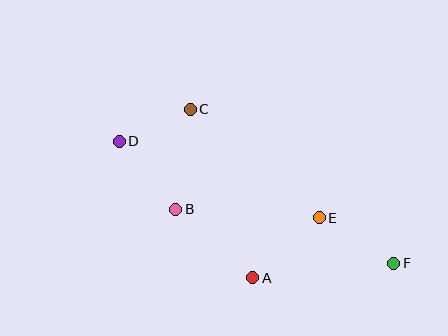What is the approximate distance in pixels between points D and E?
The distance between D and E is approximately 214 pixels.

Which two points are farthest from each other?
Points D and F are farthest from each other.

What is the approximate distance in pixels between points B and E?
The distance between B and E is approximately 144 pixels.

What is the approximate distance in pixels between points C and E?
The distance between C and E is approximately 169 pixels.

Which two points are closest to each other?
Points C and D are closest to each other.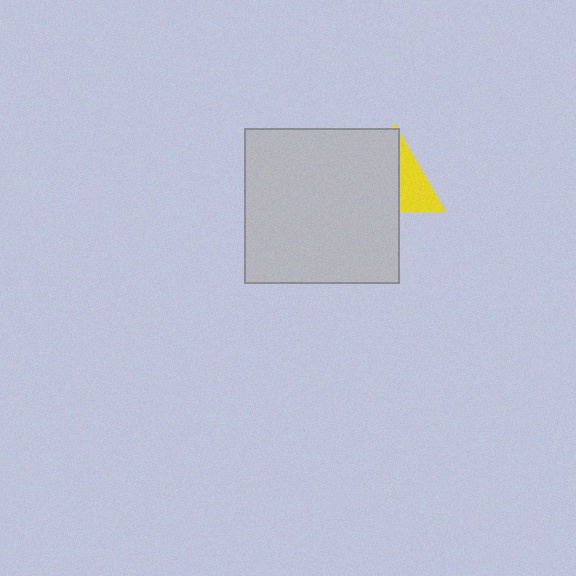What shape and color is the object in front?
The object in front is a light gray square.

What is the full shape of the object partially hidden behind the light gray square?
The partially hidden object is a yellow triangle.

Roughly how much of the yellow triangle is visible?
A small part of it is visible (roughly 41%).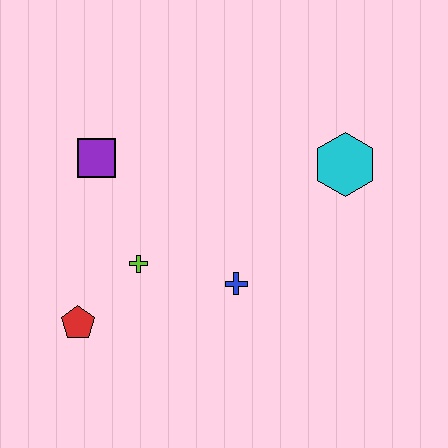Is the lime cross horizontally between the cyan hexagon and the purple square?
Yes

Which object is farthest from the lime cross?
The cyan hexagon is farthest from the lime cross.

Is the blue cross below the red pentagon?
No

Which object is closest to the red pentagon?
The lime cross is closest to the red pentagon.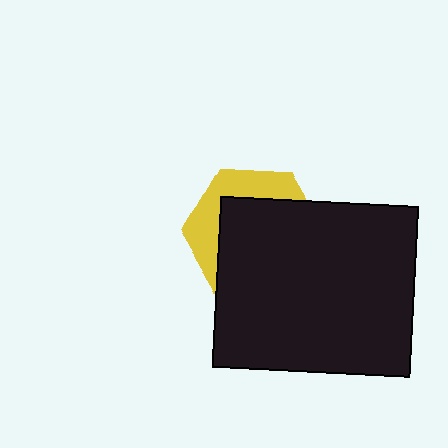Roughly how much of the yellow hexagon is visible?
A small part of it is visible (roughly 34%).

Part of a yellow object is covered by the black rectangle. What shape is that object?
It is a hexagon.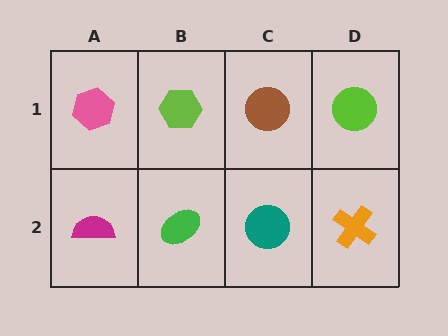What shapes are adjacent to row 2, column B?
A lime hexagon (row 1, column B), a magenta semicircle (row 2, column A), a teal circle (row 2, column C).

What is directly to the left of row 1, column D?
A brown circle.